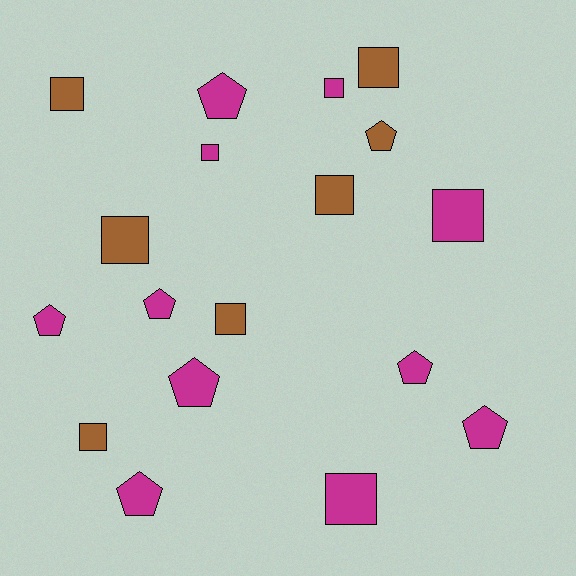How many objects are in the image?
There are 18 objects.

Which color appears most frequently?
Magenta, with 11 objects.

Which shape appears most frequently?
Square, with 10 objects.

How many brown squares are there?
There are 6 brown squares.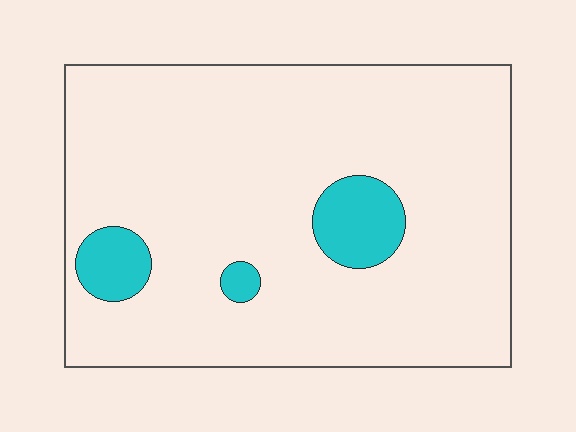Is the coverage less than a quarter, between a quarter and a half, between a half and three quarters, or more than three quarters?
Less than a quarter.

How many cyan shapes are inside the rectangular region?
3.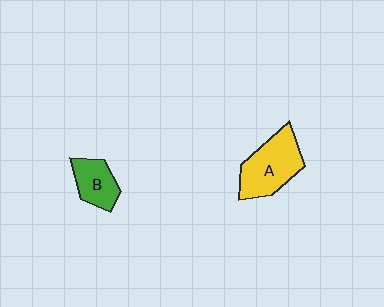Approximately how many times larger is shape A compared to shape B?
Approximately 1.7 times.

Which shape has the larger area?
Shape A (yellow).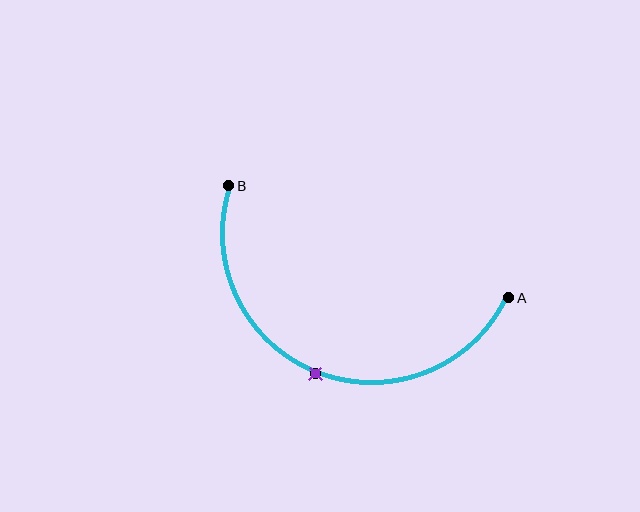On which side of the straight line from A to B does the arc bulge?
The arc bulges below the straight line connecting A and B.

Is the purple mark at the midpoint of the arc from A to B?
Yes. The purple mark lies on the arc at equal arc-length from both A and B — it is the arc midpoint.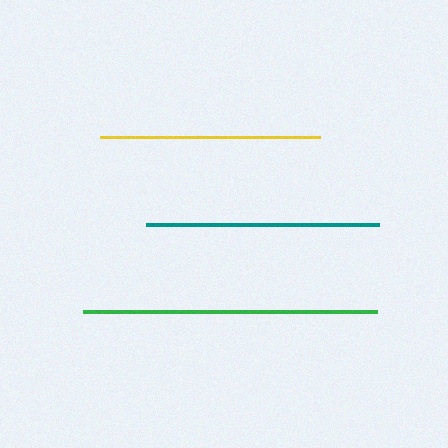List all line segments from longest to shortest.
From longest to shortest: green, teal, yellow.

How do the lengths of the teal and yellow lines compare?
The teal and yellow lines are approximately the same length.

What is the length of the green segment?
The green segment is approximately 294 pixels long.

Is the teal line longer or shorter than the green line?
The green line is longer than the teal line.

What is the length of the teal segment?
The teal segment is approximately 233 pixels long.